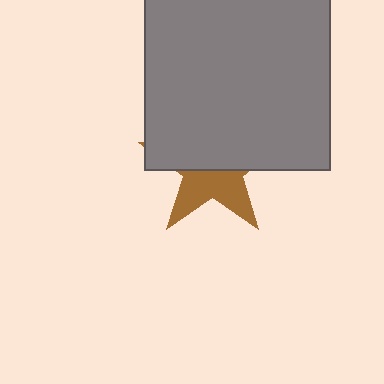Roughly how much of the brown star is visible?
A small part of it is visible (roughly 40%).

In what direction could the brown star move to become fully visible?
The brown star could move down. That would shift it out from behind the gray square entirely.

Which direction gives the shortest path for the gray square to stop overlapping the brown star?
Moving up gives the shortest separation.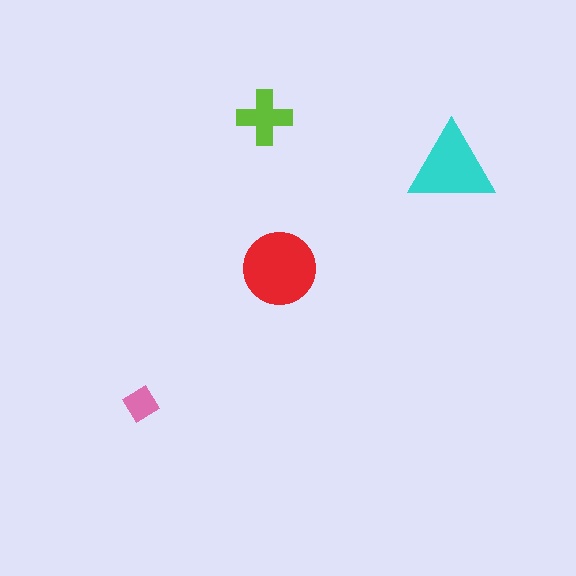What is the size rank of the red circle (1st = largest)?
1st.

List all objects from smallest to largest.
The pink diamond, the lime cross, the cyan triangle, the red circle.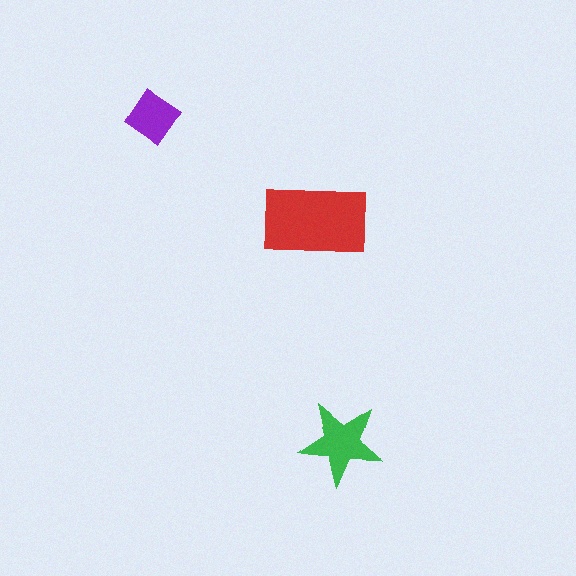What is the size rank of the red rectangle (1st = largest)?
1st.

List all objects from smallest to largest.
The purple diamond, the green star, the red rectangle.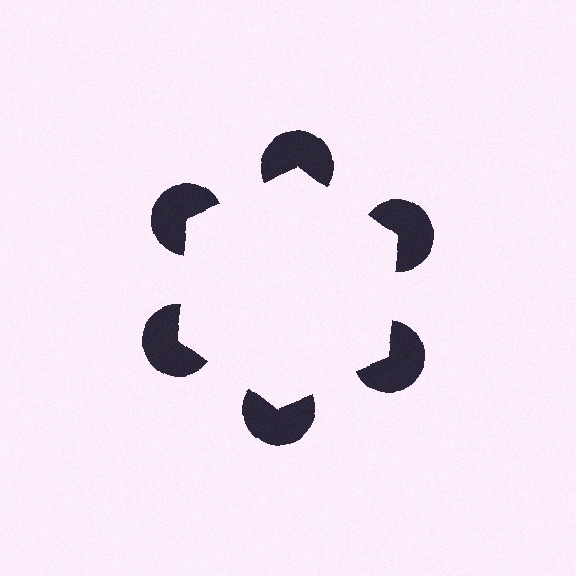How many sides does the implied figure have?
6 sides.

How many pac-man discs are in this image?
There are 6 — one at each vertex of the illusory hexagon.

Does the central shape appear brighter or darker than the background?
It typically appears slightly brighter than the background, even though no actual brightness change is drawn.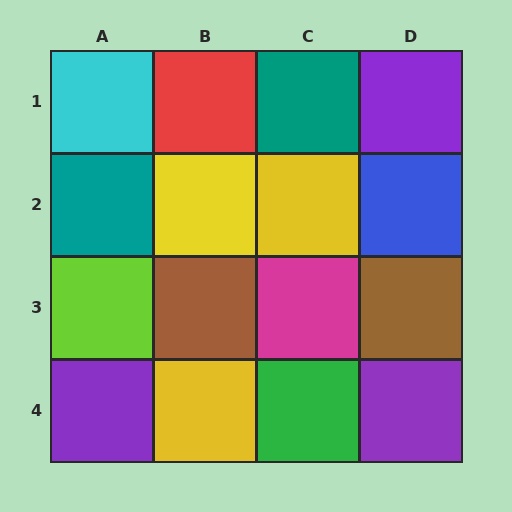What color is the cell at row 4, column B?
Yellow.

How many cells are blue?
1 cell is blue.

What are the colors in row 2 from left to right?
Teal, yellow, yellow, blue.